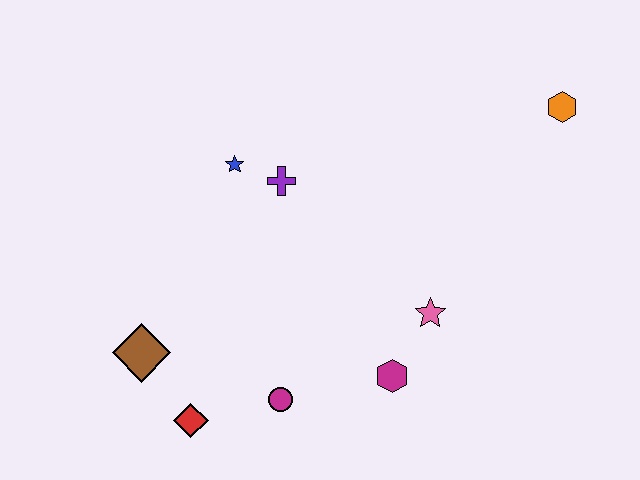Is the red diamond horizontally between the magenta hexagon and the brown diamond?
Yes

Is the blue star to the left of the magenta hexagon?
Yes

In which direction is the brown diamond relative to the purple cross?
The brown diamond is below the purple cross.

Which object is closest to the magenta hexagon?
The pink star is closest to the magenta hexagon.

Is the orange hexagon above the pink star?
Yes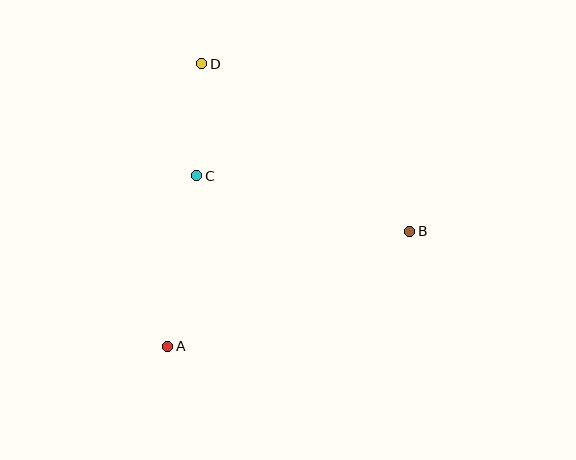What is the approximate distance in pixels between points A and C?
The distance between A and C is approximately 173 pixels.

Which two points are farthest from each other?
Points A and D are farthest from each other.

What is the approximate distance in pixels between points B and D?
The distance between B and D is approximately 267 pixels.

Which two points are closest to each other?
Points C and D are closest to each other.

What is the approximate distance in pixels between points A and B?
The distance between A and B is approximately 268 pixels.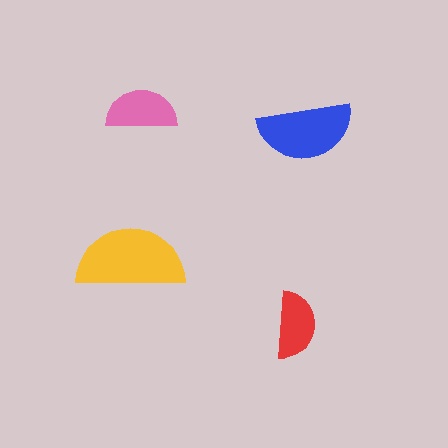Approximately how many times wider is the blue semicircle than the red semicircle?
About 1.5 times wider.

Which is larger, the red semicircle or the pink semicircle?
The pink one.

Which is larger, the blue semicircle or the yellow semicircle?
The yellow one.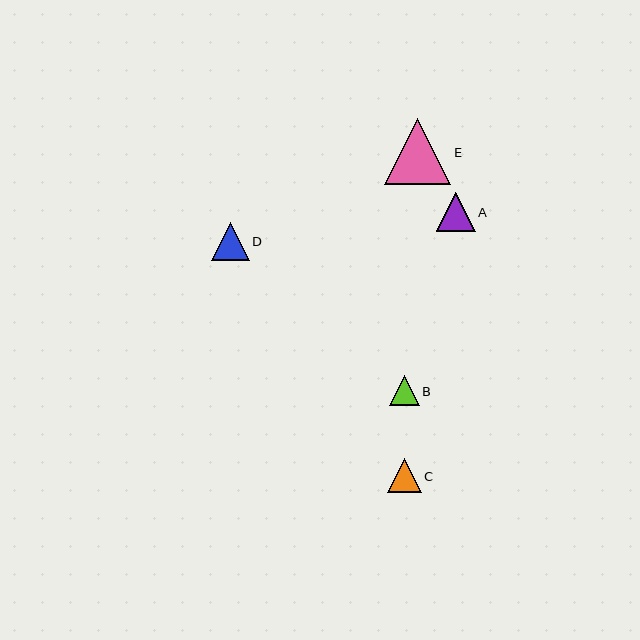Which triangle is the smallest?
Triangle B is the smallest with a size of approximately 30 pixels.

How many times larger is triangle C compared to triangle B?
Triangle C is approximately 1.1 times the size of triangle B.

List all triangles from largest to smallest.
From largest to smallest: E, A, D, C, B.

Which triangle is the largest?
Triangle E is the largest with a size of approximately 66 pixels.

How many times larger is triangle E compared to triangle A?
Triangle E is approximately 1.7 times the size of triangle A.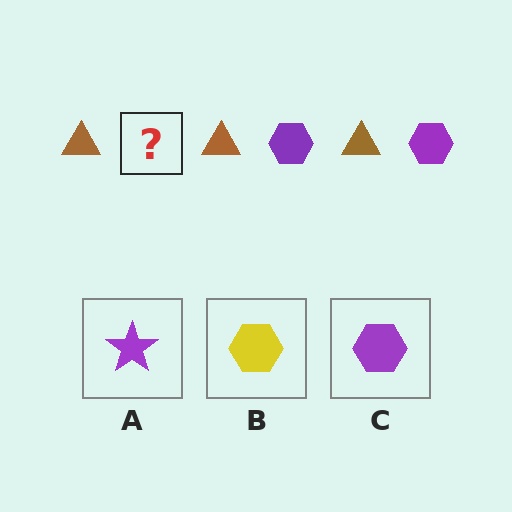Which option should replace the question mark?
Option C.